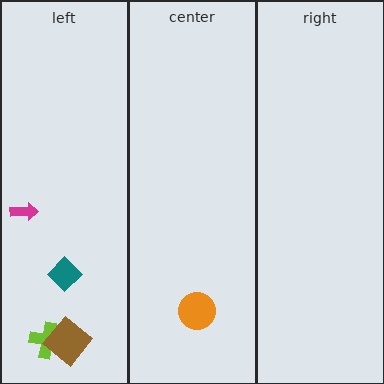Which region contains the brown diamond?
The left region.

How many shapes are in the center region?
1.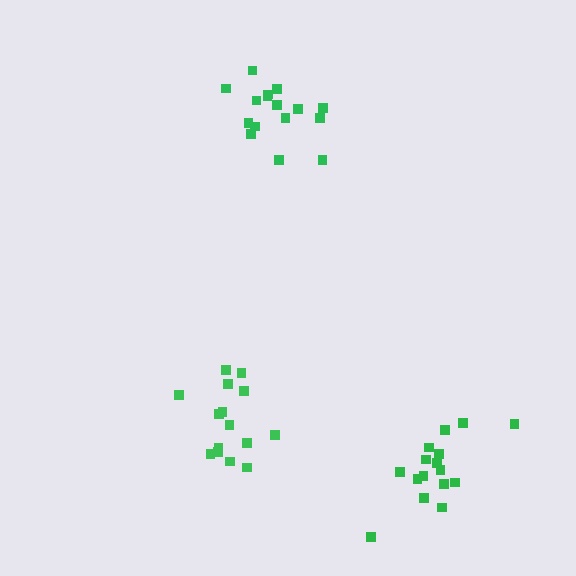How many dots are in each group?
Group 1: 16 dots, Group 2: 15 dots, Group 3: 16 dots (47 total).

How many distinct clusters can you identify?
There are 3 distinct clusters.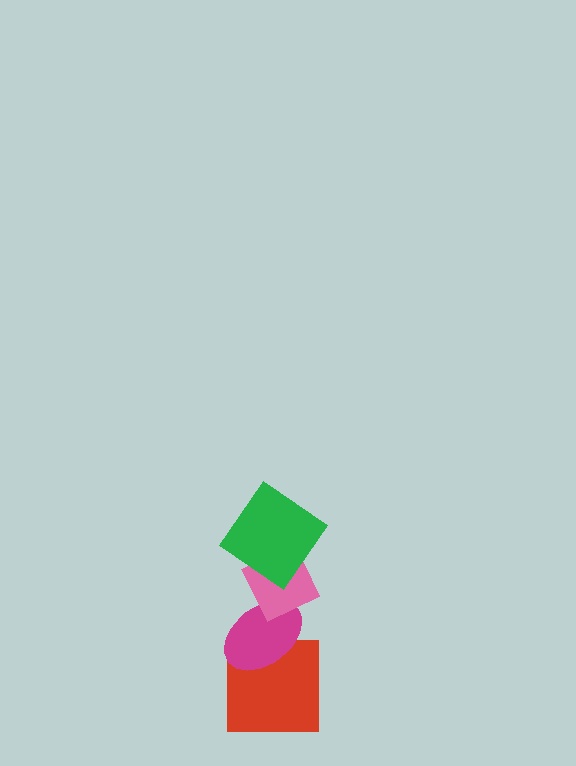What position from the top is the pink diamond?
The pink diamond is 2nd from the top.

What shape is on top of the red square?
The magenta ellipse is on top of the red square.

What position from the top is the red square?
The red square is 4th from the top.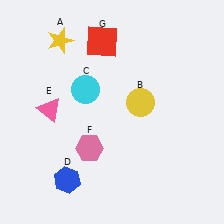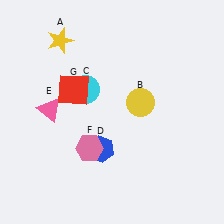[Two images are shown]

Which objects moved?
The objects that moved are: the blue hexagon (D), the red square (G).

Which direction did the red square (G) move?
The red square (G) moved down.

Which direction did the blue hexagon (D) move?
The blue hexagon (D) moved right.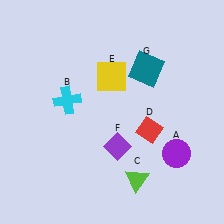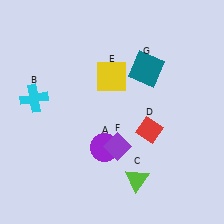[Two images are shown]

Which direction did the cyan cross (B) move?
The cyan cross (B) moved left.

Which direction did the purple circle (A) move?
The purple circle (A) moved left.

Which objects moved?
The objects that moved are: the purple circle (A), the cyan cross (B).